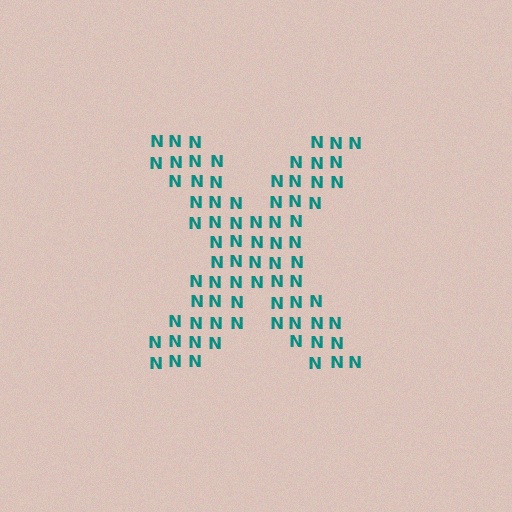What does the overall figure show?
The overall figure shows the letter X.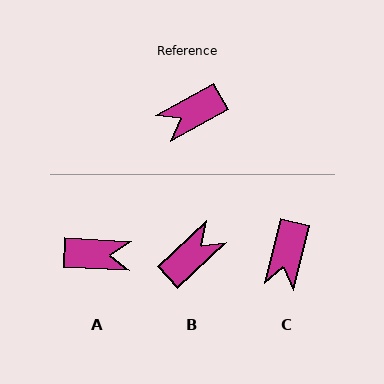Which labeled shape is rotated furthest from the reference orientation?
B, about 166 degrees away.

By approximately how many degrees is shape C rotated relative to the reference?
Approximately 47 degrees counter-clockwise.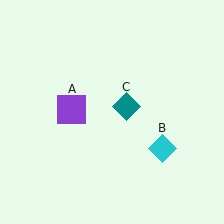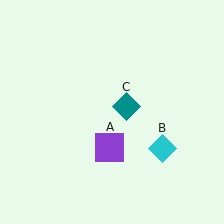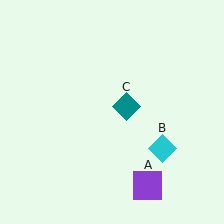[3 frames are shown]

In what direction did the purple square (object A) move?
The purple square (object A) moved down and to the right.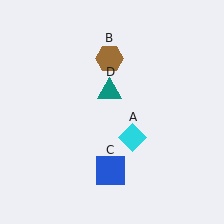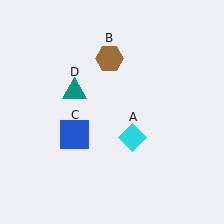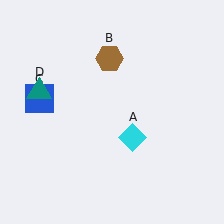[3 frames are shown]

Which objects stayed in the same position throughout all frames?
Cyan diamond (object A) and brown hexagon (object B) remained stationary.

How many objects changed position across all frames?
2 objects changed position: blue square (object C), teal triangle (object D).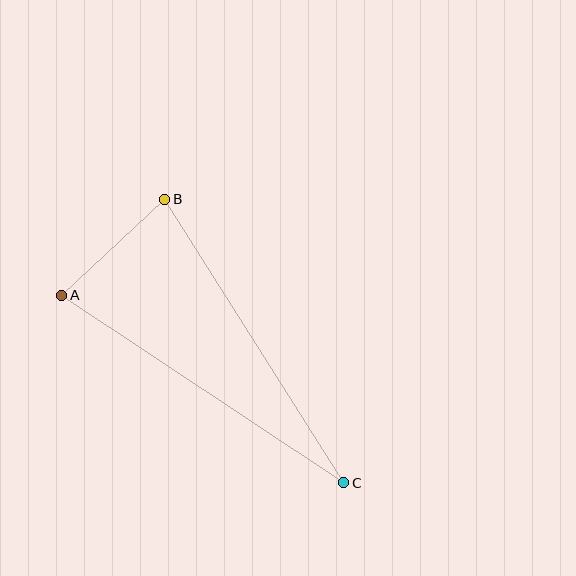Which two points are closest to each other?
Points A and B are closest to each other.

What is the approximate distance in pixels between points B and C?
The distance between B and C is approximately 335 pixels.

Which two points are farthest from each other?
Points A and C are farthest from each other.